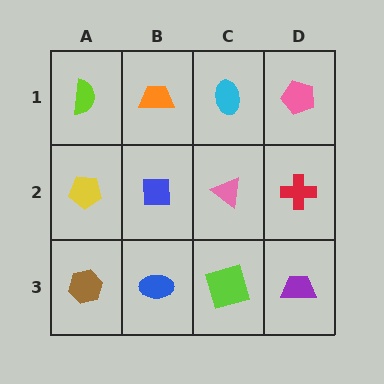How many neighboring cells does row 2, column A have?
3.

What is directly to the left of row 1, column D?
A cyan ellipse.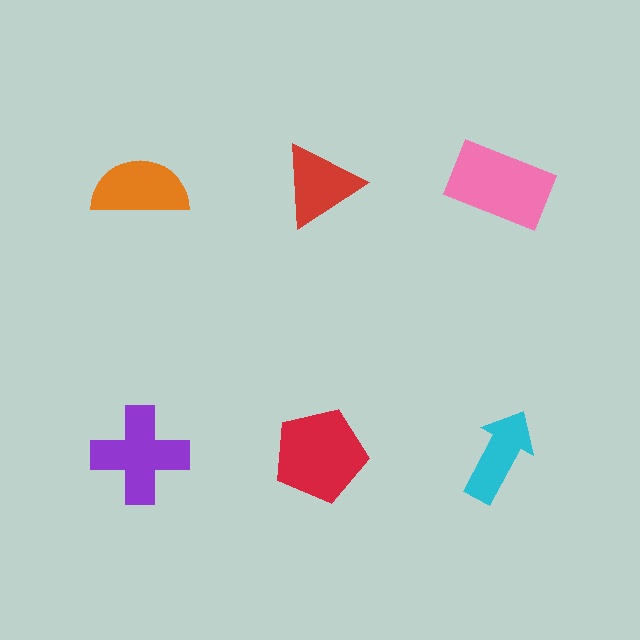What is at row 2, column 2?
A red pentagon.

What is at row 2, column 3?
A cyan arrow.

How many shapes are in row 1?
3 shapes.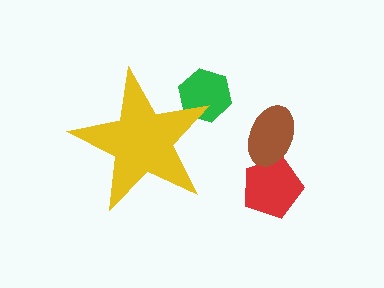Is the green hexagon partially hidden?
Yes, the green hexagon is partially hidden behind the yellow star.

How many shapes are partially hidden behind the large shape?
1 shape is partially hidden.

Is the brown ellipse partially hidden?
No, the brown ellipse is fully visible.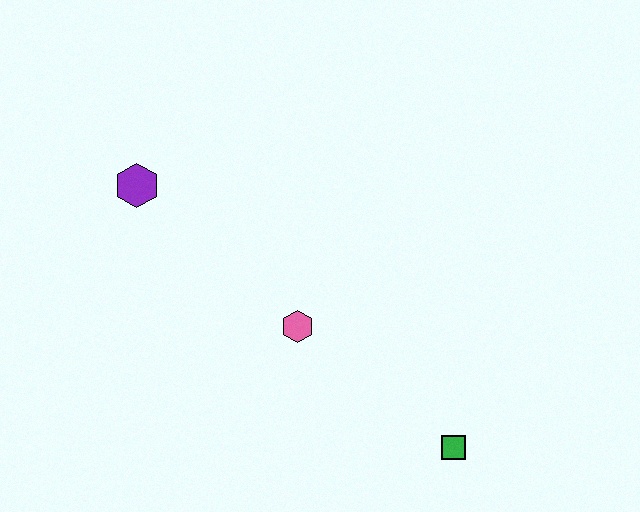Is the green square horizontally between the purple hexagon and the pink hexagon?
No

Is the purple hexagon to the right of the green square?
No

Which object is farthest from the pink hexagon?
The purple hexagon is farthest from the pink hexagon.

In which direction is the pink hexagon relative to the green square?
The pink hexagon is to the left of the green square.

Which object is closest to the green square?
The pink hexagon is closest to the green square.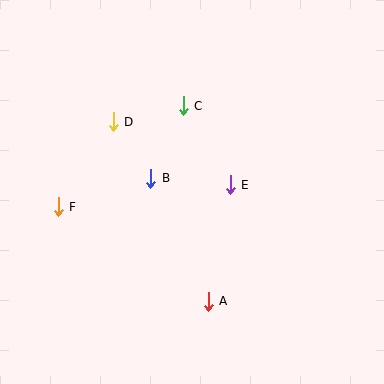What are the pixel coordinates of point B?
Point B is at (151, 178).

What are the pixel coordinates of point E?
Point E is at (230, 185).